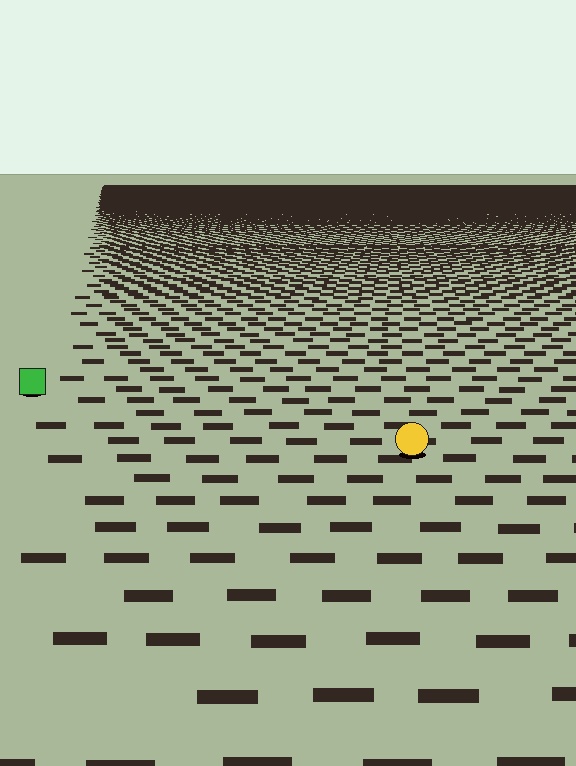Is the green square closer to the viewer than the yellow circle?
No. The yellow circle is closer — you can tell from the texture gradient: the ground texture is coarser near it.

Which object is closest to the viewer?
The yellow circle is closest. The texture marks near it are larger and more spread out.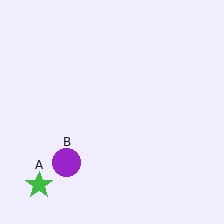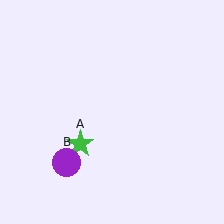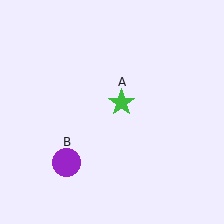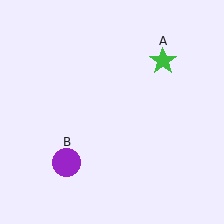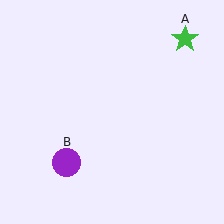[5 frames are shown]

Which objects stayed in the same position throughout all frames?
Purple circle (object B) remained stationary.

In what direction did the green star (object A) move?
The green star (object A) moved up and to the right.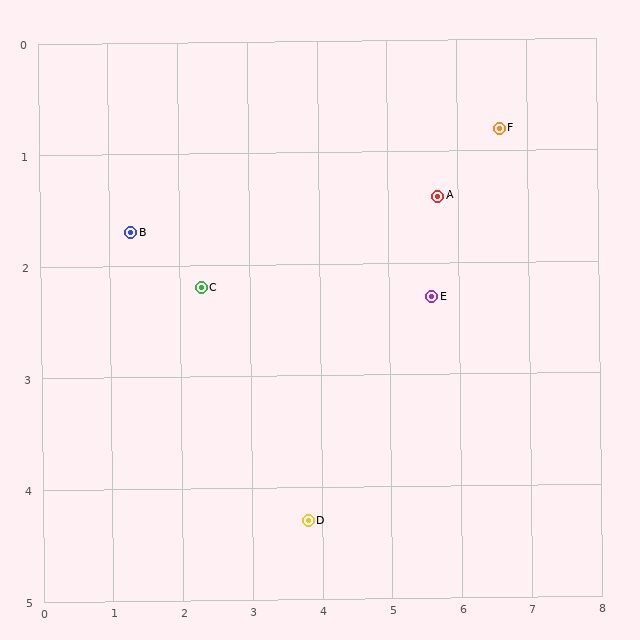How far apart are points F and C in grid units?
Points F and C are about 4.5 grid units apart.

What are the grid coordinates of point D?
Point D is at approximately (3.8, 4.3).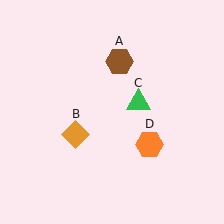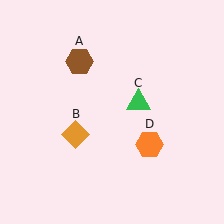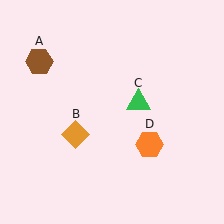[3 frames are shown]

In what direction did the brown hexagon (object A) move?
The brown hexagon (object A) moved left.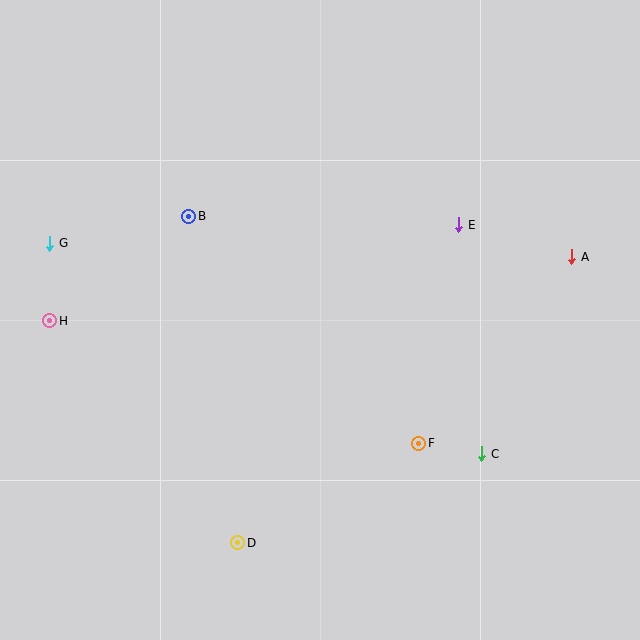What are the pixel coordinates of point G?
Point G is at (50, 243).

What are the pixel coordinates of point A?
Point A is at (572, 257).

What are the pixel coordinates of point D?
Point D is at (238, 543).